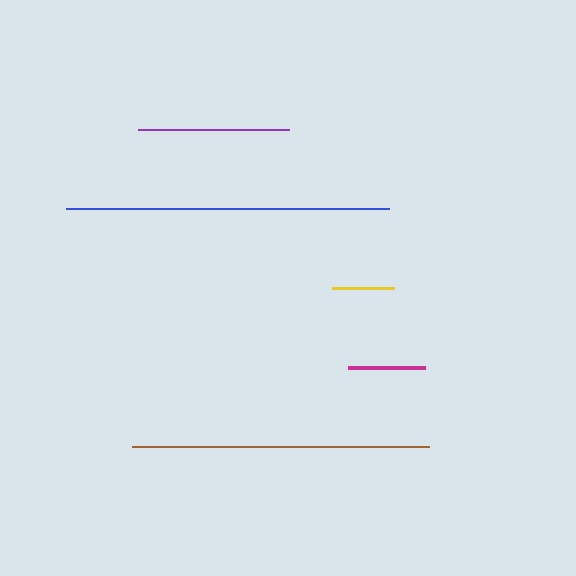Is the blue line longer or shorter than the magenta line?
The blue line is longer than the magenta line.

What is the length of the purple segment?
The purple segment is approximately 151 pixels long.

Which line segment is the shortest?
The yellow line is the shortest at approximately 62 pixels.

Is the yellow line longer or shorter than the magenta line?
The magenta line is longer than the yellow line.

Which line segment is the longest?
The blue line is the longest at approximately 323 pixels.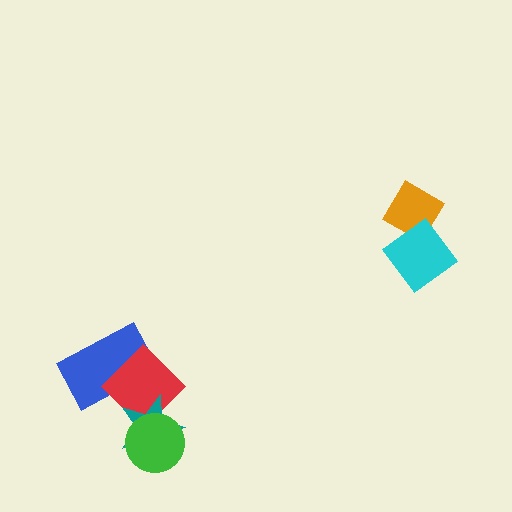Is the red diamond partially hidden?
Yes, it is partially covered by another shape.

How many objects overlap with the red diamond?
3 objects overlap with the red diamond.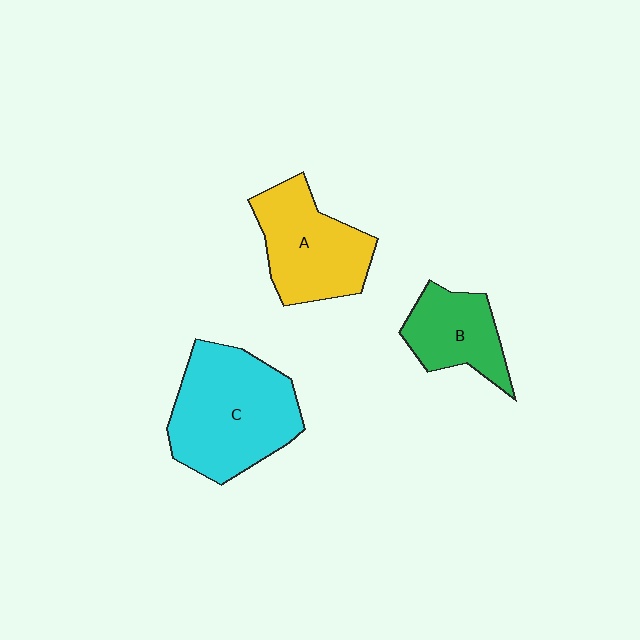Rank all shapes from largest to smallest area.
From largest to smallest: C (cyan), A (yellow), B (green).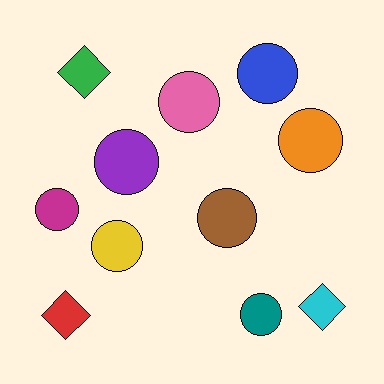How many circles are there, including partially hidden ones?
There are 8 circles.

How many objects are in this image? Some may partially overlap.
There are 11 objects.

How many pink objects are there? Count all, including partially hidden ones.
There is 1 pink object.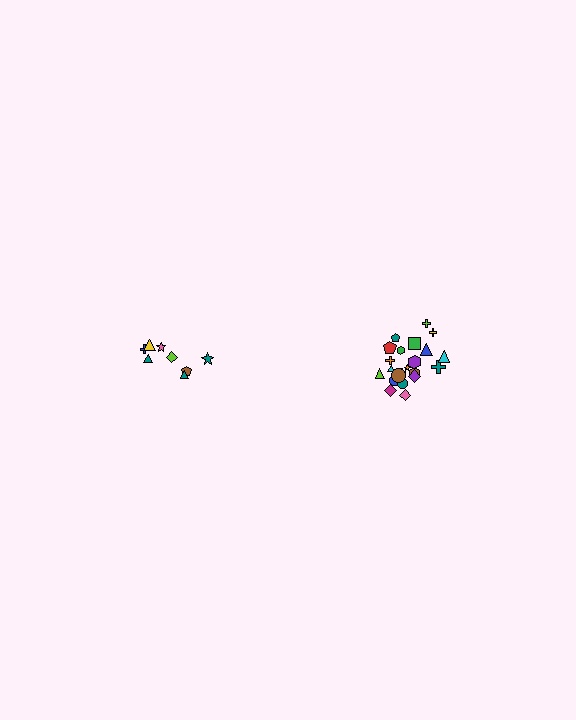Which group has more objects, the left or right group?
The right group.